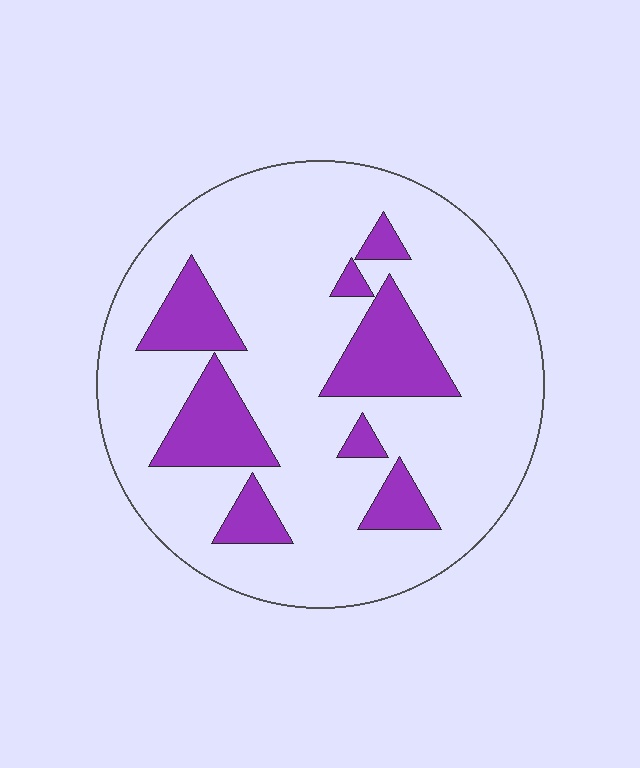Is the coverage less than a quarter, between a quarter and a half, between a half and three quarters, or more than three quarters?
Less than a quarter.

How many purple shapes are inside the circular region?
8.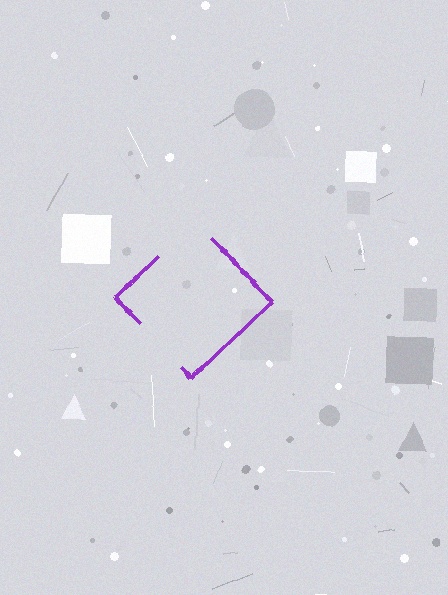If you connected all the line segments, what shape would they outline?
They would outline a diamond.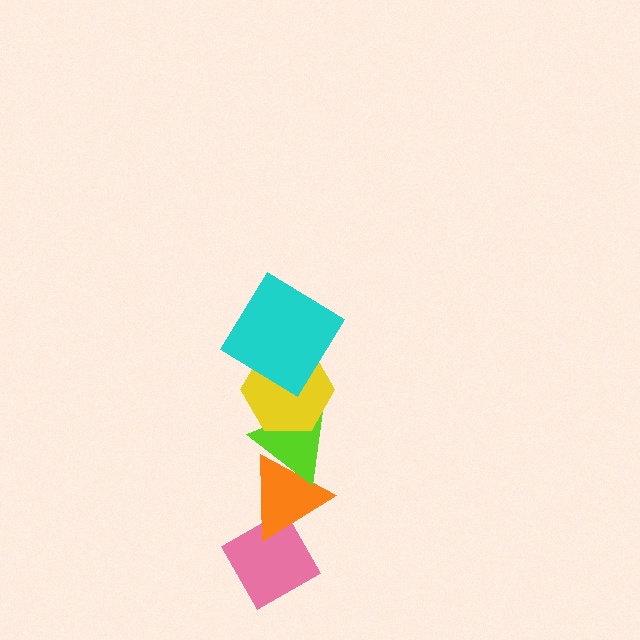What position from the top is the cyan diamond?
The cyan diamond is 1st from the top.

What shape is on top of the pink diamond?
The orange triangle is on top of the pink diamond.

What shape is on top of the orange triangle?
The lime triangle is on top of the orange triangle.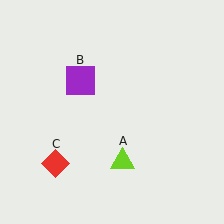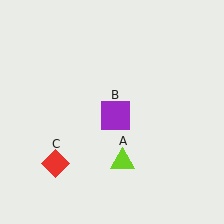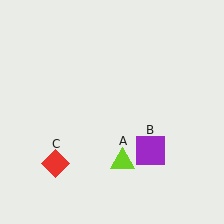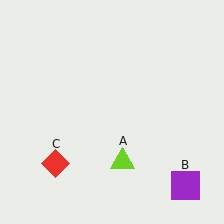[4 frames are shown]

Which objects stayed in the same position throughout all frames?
Lime triangle (object A) and red diamond (object C) remained stationary.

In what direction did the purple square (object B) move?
The purple square (object B) moved down and to the right.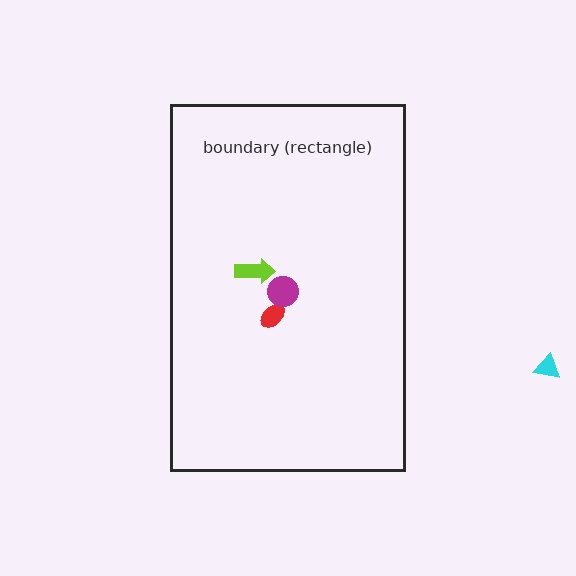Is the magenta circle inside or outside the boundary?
Inside.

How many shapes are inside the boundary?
3 inside, 1 outside.